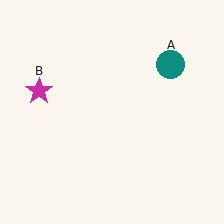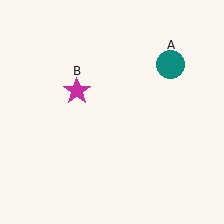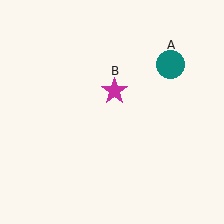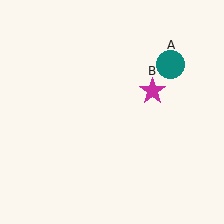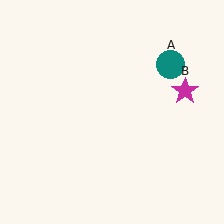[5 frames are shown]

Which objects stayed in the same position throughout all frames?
Teal circle (object A) remained stationary.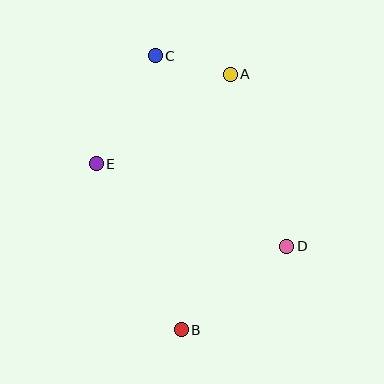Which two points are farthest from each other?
Points B and C are farthest from each other.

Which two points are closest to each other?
Points A and C are closest to each other.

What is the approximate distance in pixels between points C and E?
The distance between C and E is approximately 123 pixels.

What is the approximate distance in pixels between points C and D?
The distance between C and D is approximately 232 pixels.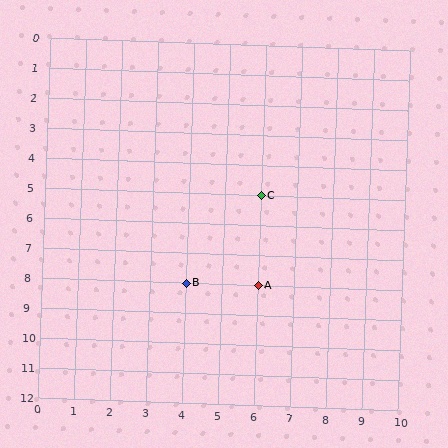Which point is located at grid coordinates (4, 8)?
Point B is at (4, 8).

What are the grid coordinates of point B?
Point B is at grid coordinates (4, 8).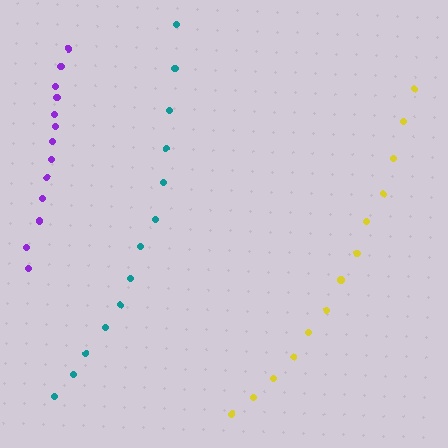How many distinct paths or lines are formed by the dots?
There are 3 distinct paths.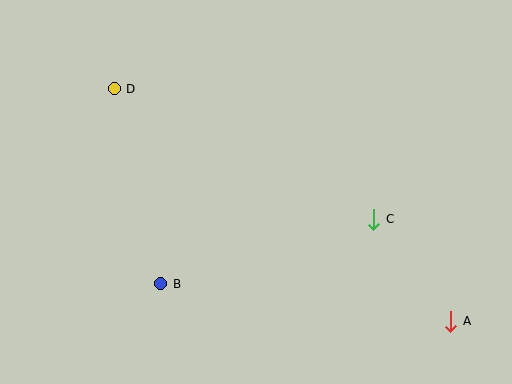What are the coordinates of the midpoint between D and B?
The midpoint between D and B is at (137, 186).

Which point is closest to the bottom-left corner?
Point B is closest to the bottom-left corner.